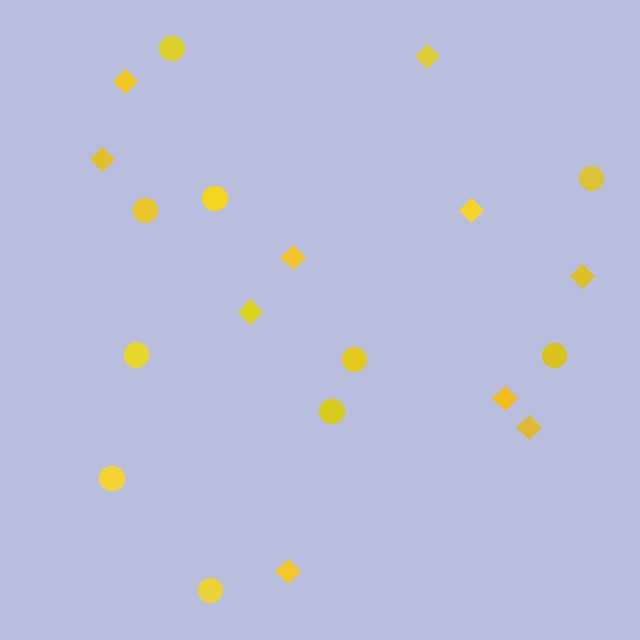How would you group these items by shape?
There are 2 groups: one group of diamonds (10) and one group of circles (10).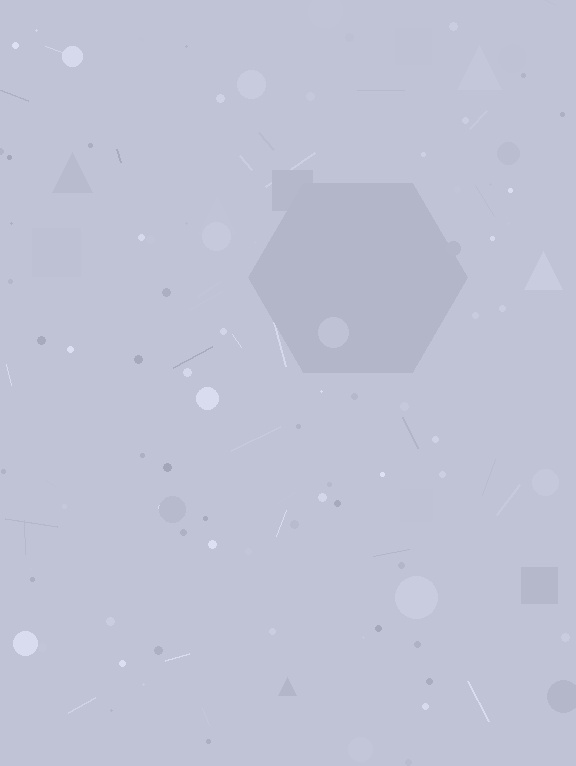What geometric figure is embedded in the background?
A hexagon is embedded in the background.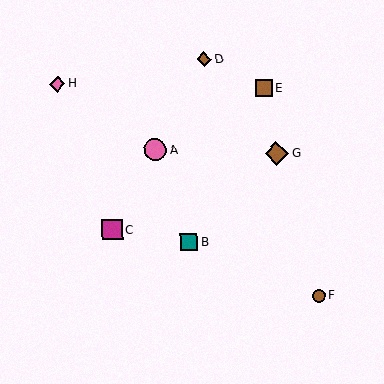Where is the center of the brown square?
The center of the brown square is at (264, 88).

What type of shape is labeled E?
Shape E is a brown square.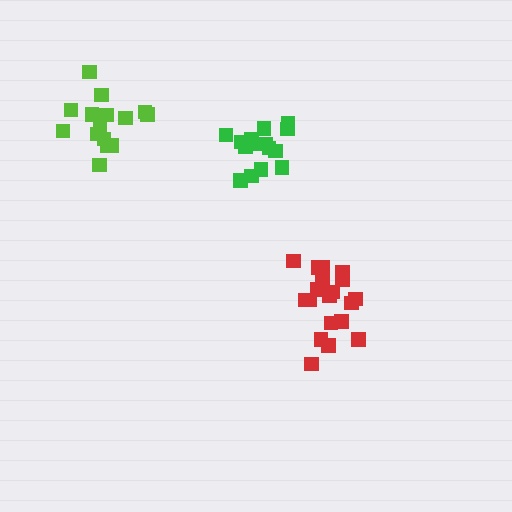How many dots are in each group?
Group 1: 15 dots, Group 2: 15 dots, Group 3: 19 dots (49 total).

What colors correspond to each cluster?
The clusters are colored: green, lime, red.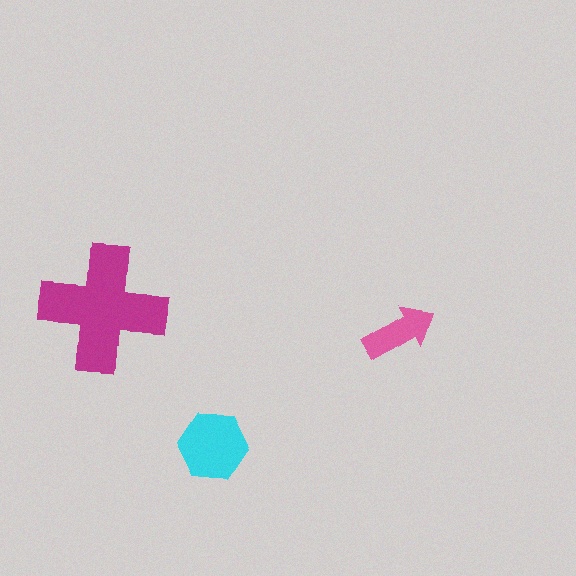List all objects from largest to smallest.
The magenta cross, the cyan hexagon, the pink arrow.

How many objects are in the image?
There are 3 objects in the image.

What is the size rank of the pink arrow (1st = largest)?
3rd.